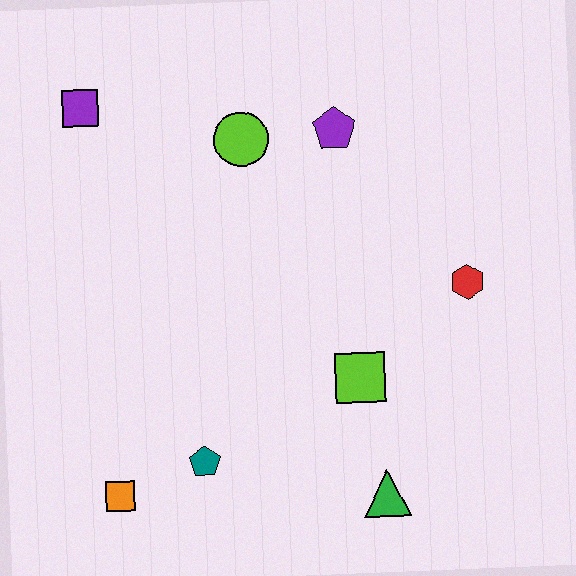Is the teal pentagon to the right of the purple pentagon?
No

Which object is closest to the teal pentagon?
The orange square is closest to the teal pentagon.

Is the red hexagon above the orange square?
Yes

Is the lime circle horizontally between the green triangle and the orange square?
Yes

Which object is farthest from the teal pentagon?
The purple square is farthest from the teal pentagon.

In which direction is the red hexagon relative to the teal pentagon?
The red hexagon is to the right of the teal pentagon.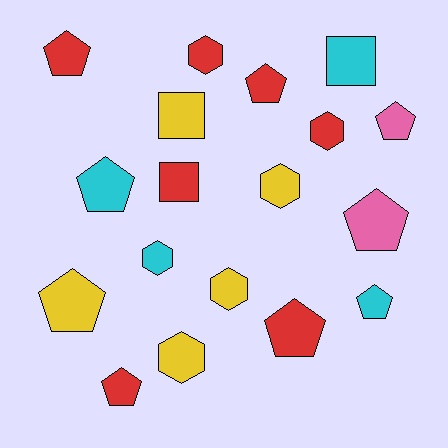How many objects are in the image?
There are 18 objects.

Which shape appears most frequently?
Pentagon, with 9 objects.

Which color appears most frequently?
Red, with 7 objects.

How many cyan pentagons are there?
There are 2 cyan pentagons.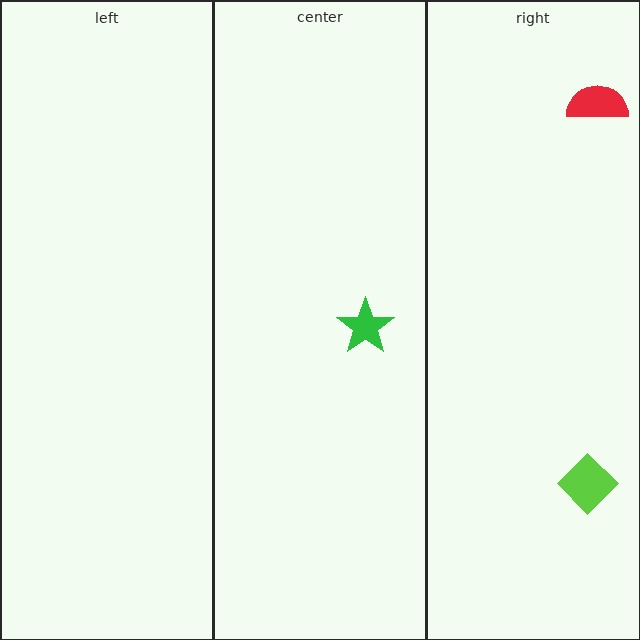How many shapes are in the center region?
1.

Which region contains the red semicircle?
The right region.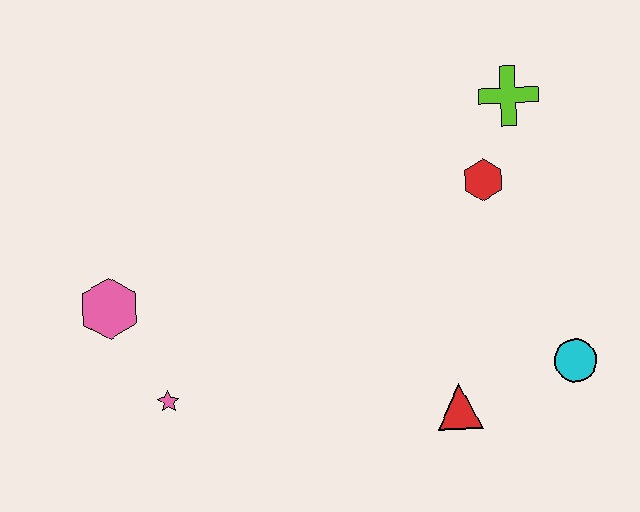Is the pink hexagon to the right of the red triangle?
No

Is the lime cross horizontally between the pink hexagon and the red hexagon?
No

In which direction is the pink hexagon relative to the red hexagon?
The pink hexagon is to the left of the red hexagon.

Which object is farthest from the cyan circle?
The pink hexagon is farthest from the cyan circle.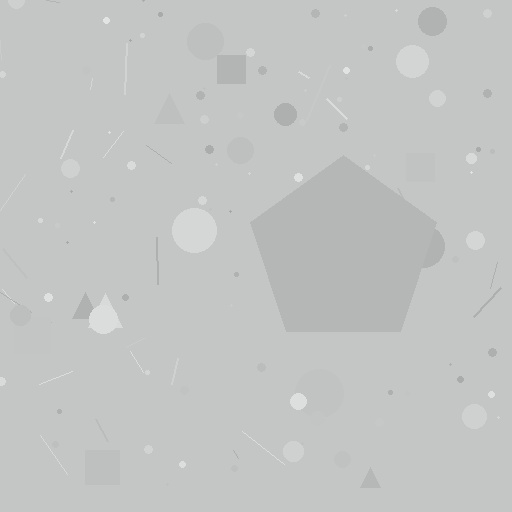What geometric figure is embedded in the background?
A pentagon is embedded in the background.